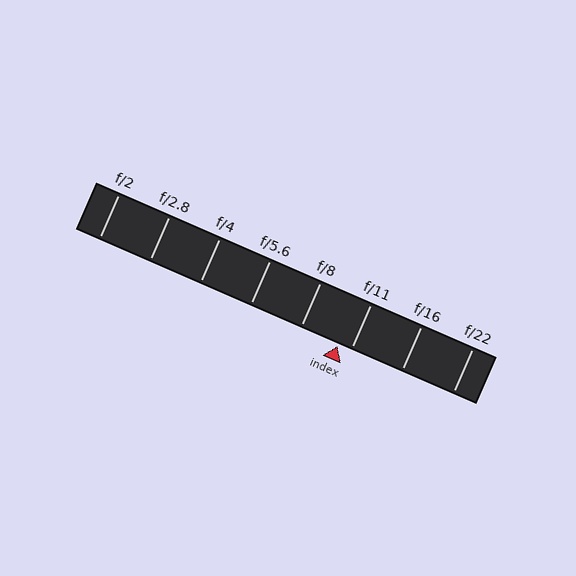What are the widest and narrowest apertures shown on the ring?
The widest aperture shown is f/2 and the narrowest is f/22.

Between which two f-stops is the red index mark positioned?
The index mark is between f/8 and f/11.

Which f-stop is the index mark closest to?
The index mark is closest to f/11.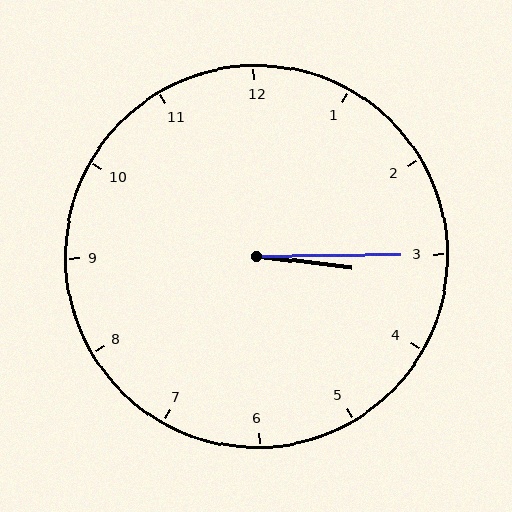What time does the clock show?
3:15.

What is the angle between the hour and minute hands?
Approximately 8 degrees.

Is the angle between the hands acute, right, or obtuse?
It is acute.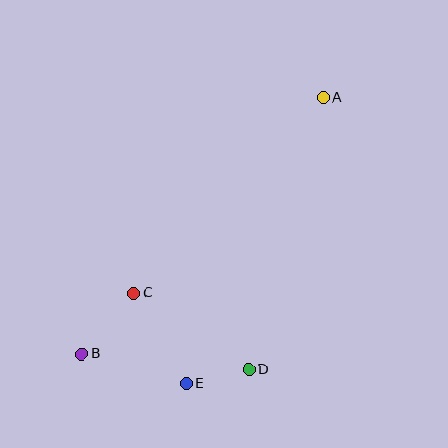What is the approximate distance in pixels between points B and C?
The distance between B and C is approximately 80 pixels.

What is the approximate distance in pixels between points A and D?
The distance between A and D is approximately 282 pixels.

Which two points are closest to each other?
Points D and E are closest to each other.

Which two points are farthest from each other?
Points A and B are farthest from each other.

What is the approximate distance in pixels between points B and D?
The distance between B and D is approximately 168 pixels.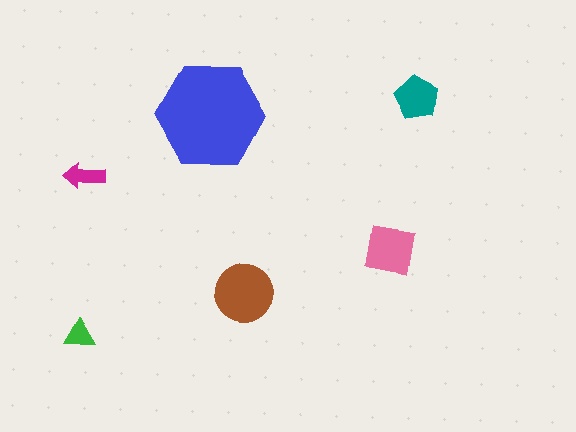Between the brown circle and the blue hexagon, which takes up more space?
The blue hexagon.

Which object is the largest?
The blue hexagon.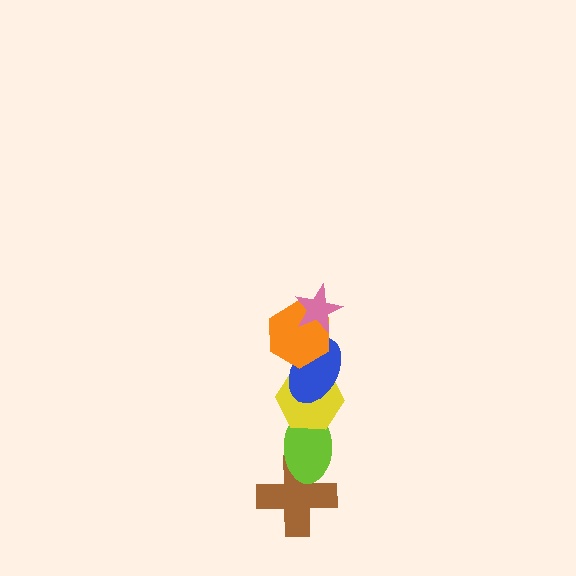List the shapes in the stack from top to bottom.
From top to bottom: the pink star, the orange hexagon, the blue ellipse, the yellow hexagon, the lime ellipse, the brown cross.